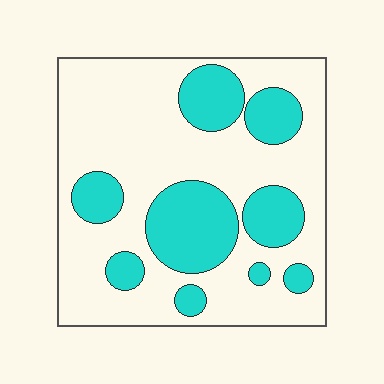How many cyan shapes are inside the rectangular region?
9.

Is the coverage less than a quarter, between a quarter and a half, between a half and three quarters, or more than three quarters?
Between a quarter and a half.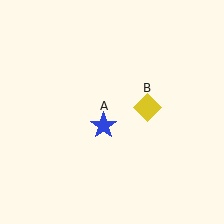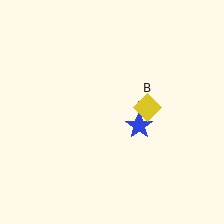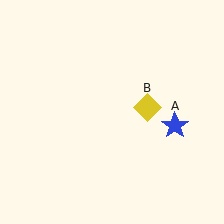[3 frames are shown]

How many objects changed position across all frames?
1 object changed position: blue star (object A).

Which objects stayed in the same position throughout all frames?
Yellow diamond (object B) remained stationary.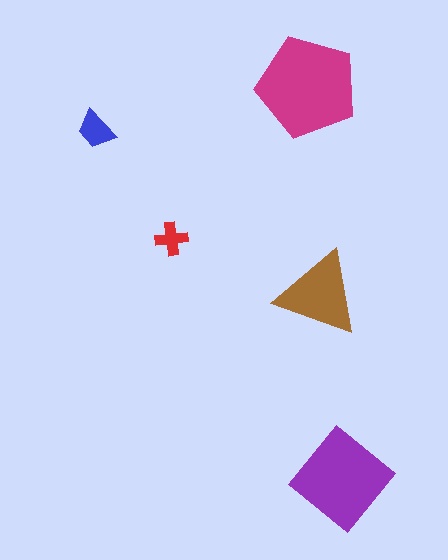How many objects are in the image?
There are 5 objects in the image.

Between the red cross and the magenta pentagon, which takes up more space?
The magenta pentagon.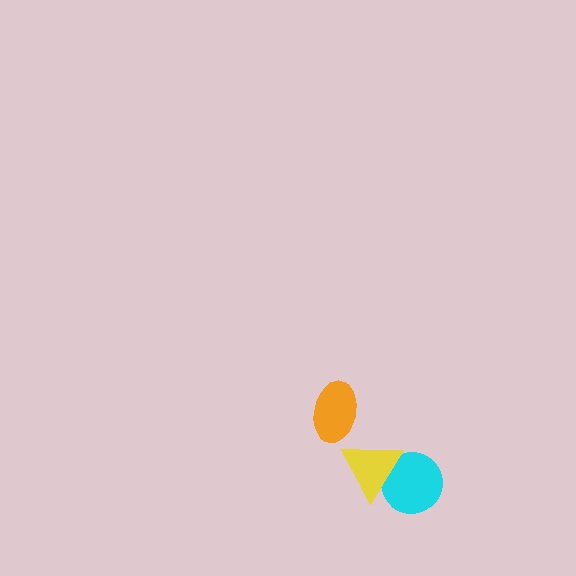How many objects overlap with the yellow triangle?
1 object overlaps with the yellow triangle.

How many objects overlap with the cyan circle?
1 object overlaps with the cyan circle.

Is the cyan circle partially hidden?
Yes, it is partially covered by another shape.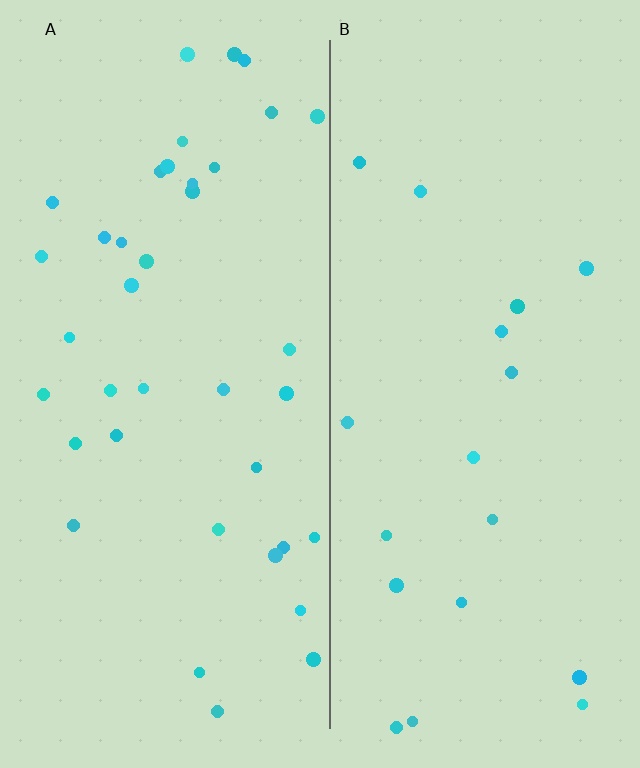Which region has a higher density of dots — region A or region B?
A (the left).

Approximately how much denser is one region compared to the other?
Approximately 2.1× — region A over region B.